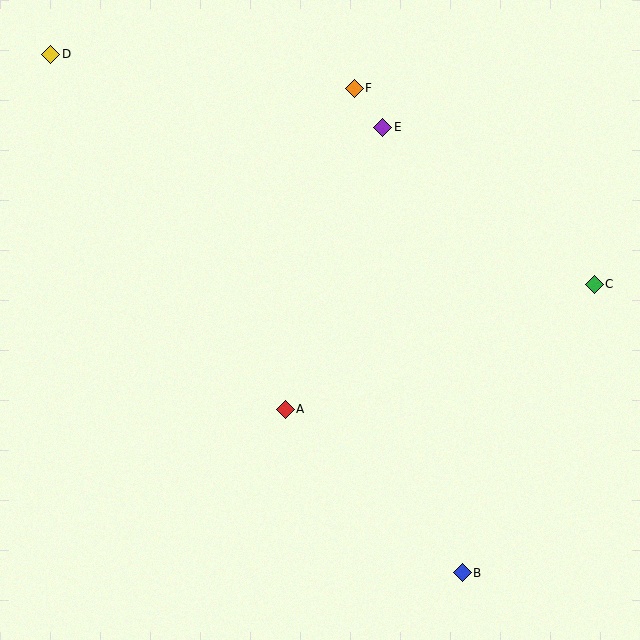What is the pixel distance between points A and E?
The distance between A and E is 299 pixels.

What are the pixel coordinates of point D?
Point D is at (51, 54).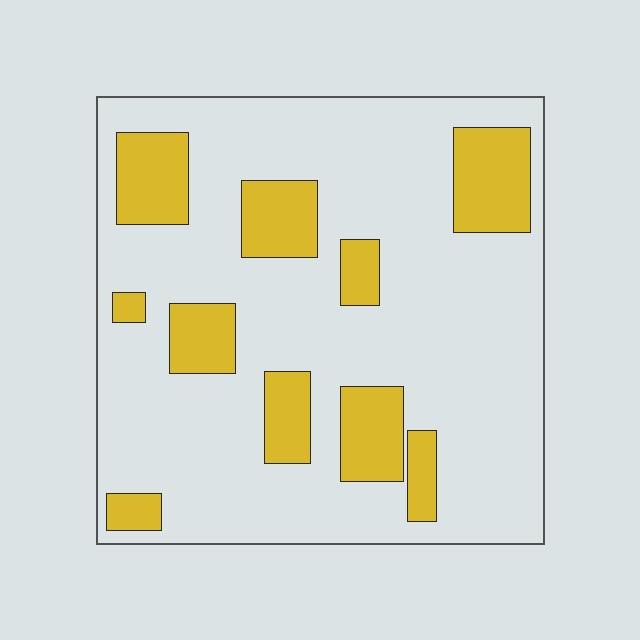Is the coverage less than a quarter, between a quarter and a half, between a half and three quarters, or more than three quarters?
Less than a quarter.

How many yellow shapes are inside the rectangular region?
10.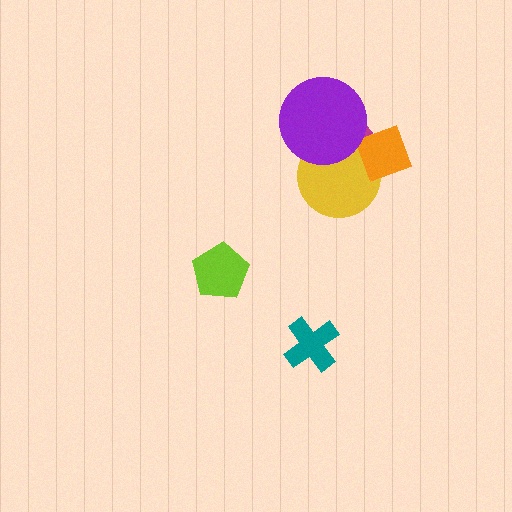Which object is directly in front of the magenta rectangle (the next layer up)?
The yellow circle is directly in front of the magenta rectangle.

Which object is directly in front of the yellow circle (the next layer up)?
The orange diamond is directly in front of the yellow circle.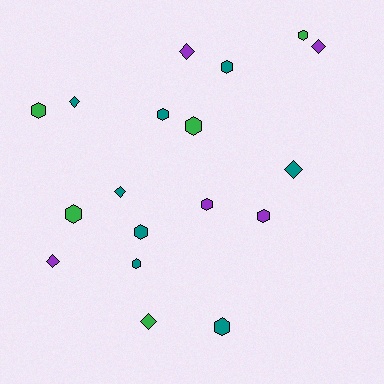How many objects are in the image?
There are 18 objects.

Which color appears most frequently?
Teal, with 8 objects.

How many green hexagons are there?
There are 4 green hexagons.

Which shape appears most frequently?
Hexagon, with 11 objects.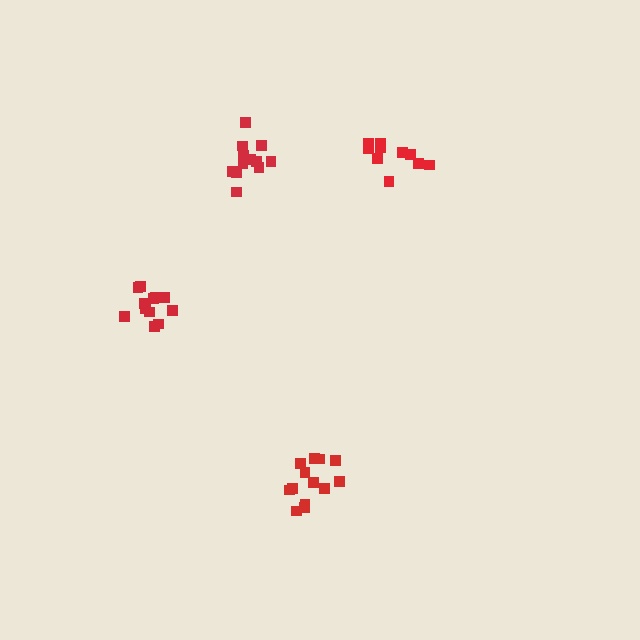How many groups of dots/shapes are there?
There are 4 groups.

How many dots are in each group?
Group 1: 13 dots, Group 2: 12 dots, Group 3: 12 dots, Group 4: 10 dots (47 total).